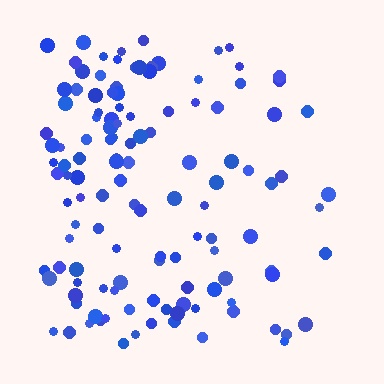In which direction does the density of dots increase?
From right to left, with the left side densest.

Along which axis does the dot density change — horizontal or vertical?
Horizontal.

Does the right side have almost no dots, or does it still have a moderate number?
Still a moderate number, just noticeably fewer than the left.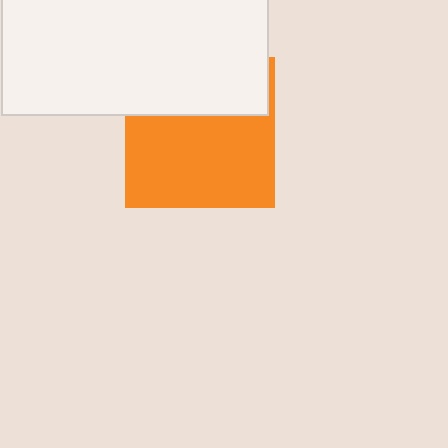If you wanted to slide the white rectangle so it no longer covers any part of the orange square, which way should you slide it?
Slide it up — that is the most direct way to separate the two shapes.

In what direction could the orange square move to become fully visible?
The orange square could move down. That would shift it out from behind the white rectangle entirely.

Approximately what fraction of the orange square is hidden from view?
Roughly 37% of the orange square is hidden behind the white rectangle.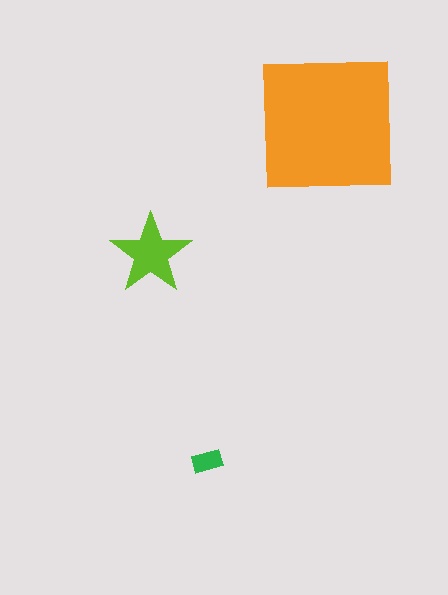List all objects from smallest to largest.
The green rectangle, the lime star, the orange square.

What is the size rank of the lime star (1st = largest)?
2nd.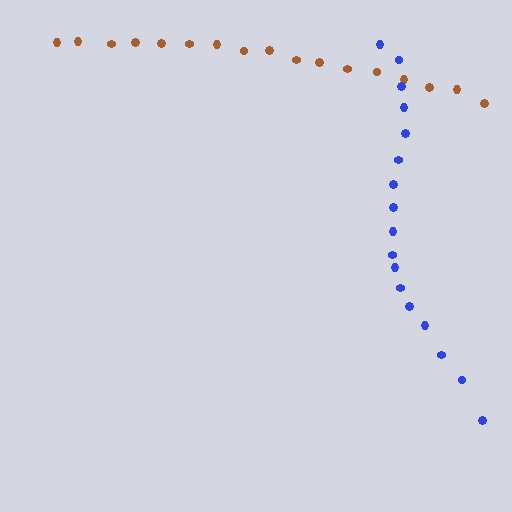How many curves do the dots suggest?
There are 2 distinct paths.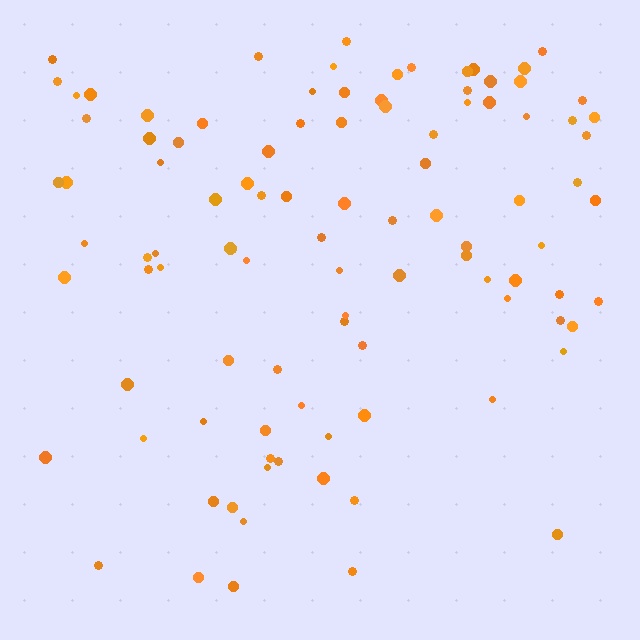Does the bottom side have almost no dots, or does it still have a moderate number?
Still a moderate number, just noticeably fewer than the top.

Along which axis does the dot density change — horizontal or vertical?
Vertical.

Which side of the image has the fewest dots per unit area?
The bottom.